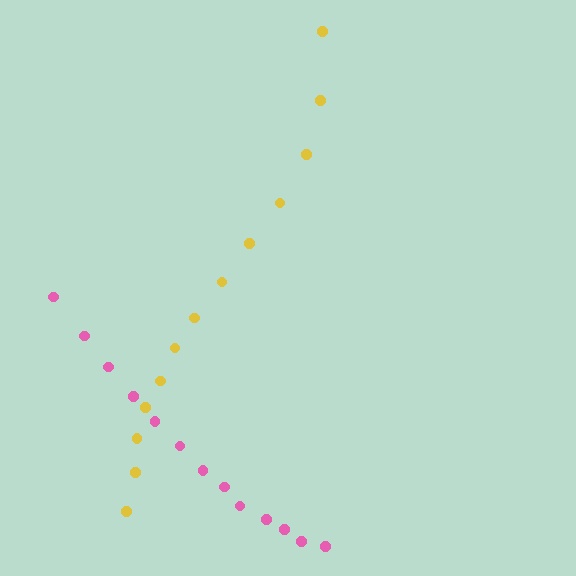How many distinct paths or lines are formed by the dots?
There are 2 distinct paths.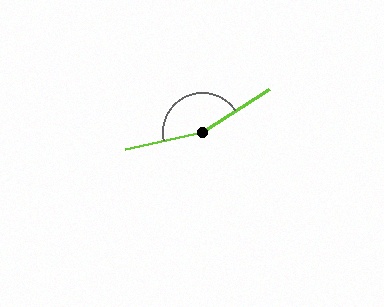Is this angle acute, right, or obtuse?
It is obtuse.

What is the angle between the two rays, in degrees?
Approximately 159 degrees.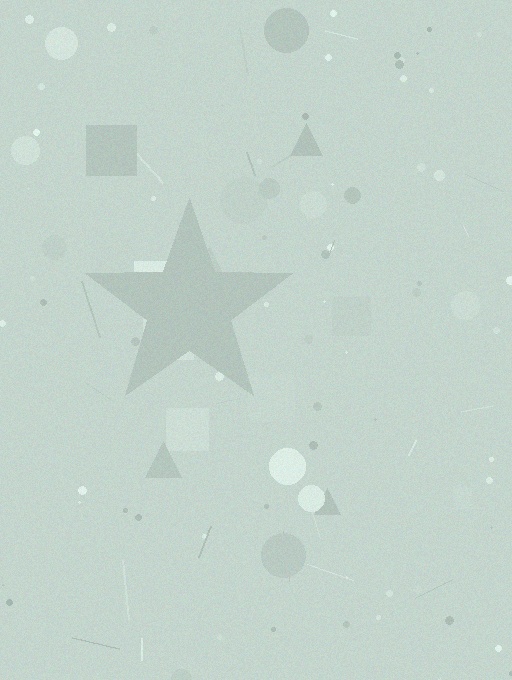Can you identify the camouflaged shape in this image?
The camouflaged shape is a star.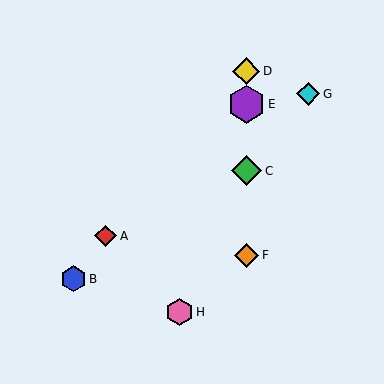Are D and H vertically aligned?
No, D is at x≈246 and H is at x≈180.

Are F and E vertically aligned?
Yes, both are at x≈246.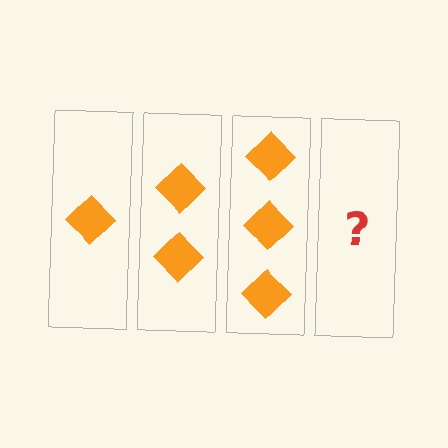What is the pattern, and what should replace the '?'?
The pattern is that each step adds one more diamond. The '?' should be 4 diamonds.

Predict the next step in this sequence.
The next step is 4 diamonds.